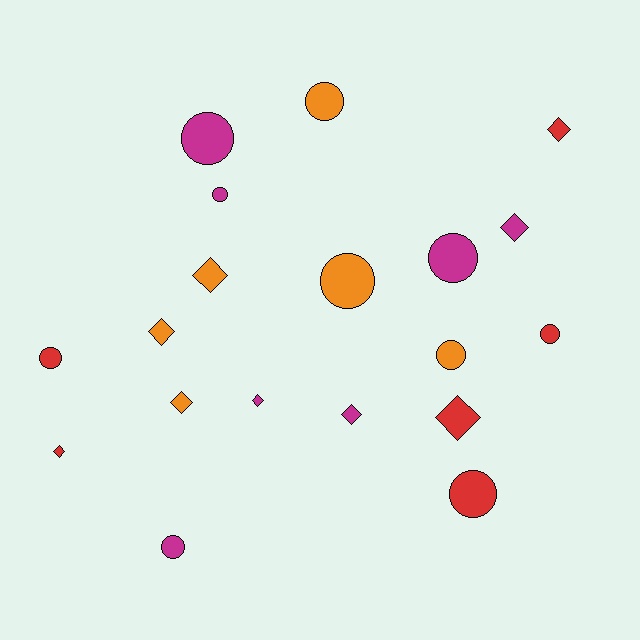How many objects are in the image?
There are 19 objects.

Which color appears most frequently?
Magenta, with 7 objects.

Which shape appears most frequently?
Circle, with 10 objects.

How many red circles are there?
There are 3 red circles.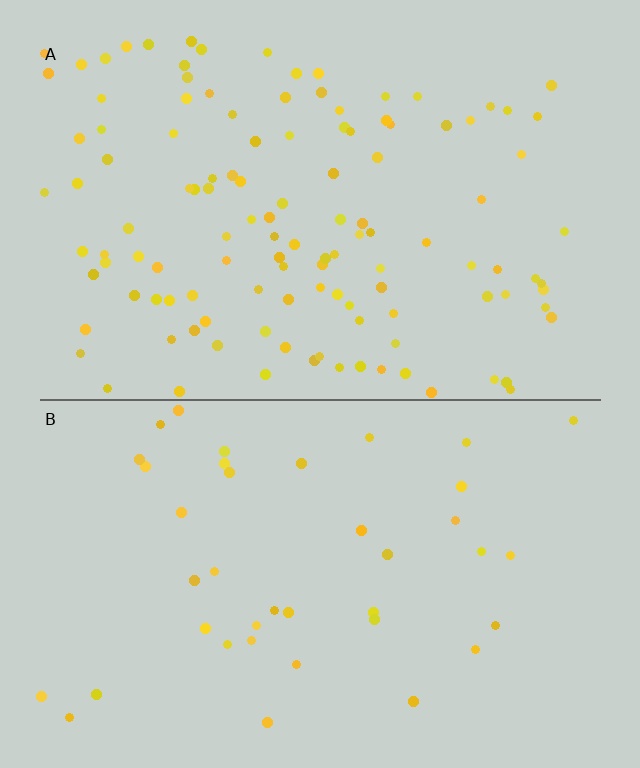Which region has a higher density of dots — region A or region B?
A (the top).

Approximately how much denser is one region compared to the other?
Approximately 3.0× — region A over region B.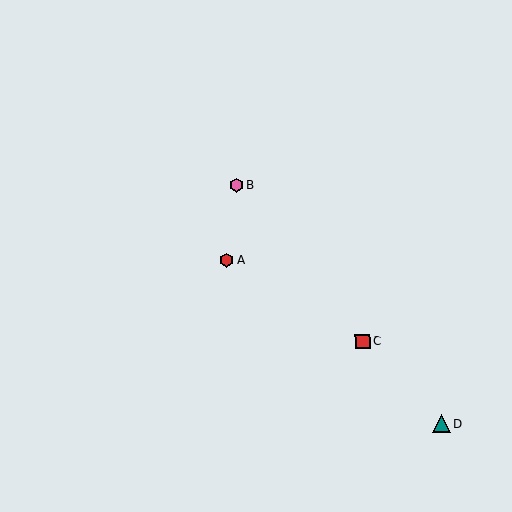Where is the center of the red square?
The center of the red square is at (363, 342).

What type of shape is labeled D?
Shape D is a teal triangle.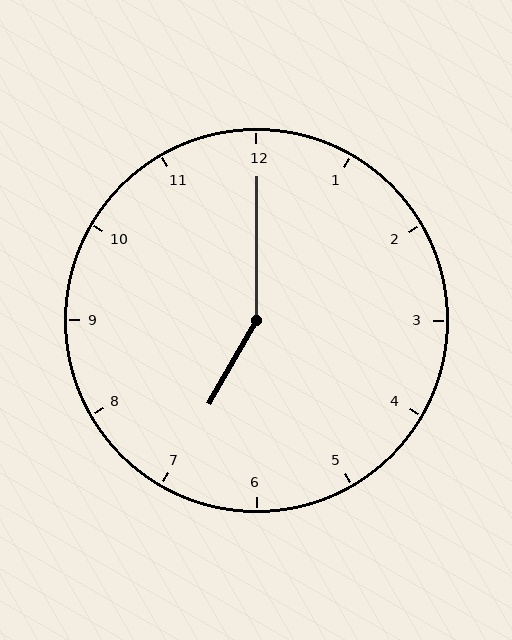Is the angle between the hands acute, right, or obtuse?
It is obtuse.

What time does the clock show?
7:00.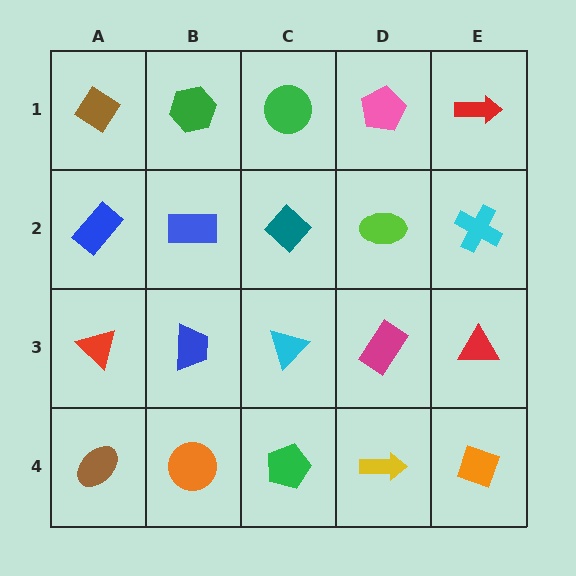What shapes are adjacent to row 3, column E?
A cyan cross (row 2, column E), an orange diamond (row 4, column E), a magenta rectangle (row 3, column D).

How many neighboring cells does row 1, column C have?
3.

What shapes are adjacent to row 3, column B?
A blue rectangle (row 2, column B), an orange circle (row 4, column B), a red triangle (row 3, column A), a cyan triangle (row 3, column C).